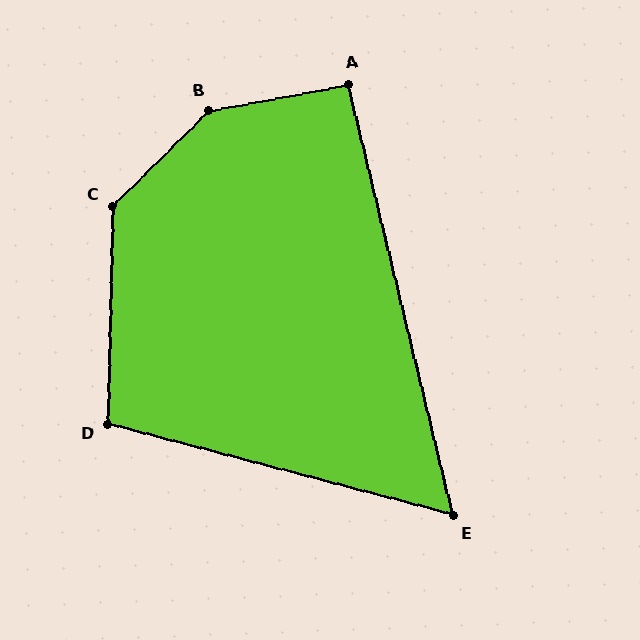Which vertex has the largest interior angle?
B, at approximately 146 degrees.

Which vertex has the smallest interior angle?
E, at approximately 61 degrees.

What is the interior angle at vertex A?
Approximately 93 degrees (approximately right).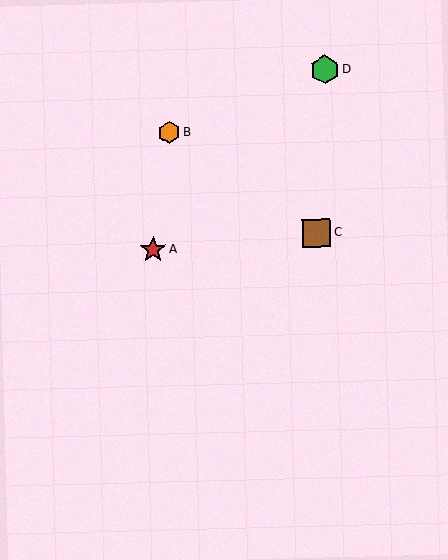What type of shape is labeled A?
Shape A is a red star.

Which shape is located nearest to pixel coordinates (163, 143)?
The orange hexagon (labeled B) at (169, 133) is nearest to that location.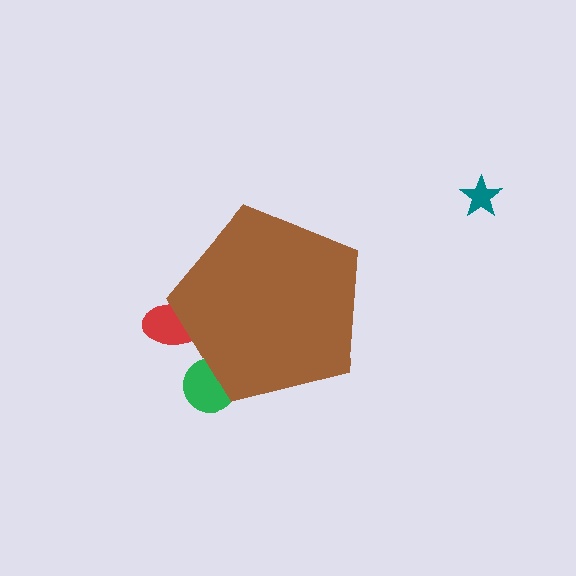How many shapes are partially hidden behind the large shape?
2 shapes are partially hidden.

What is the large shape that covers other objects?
A brown pentagon.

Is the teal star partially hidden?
No, the teal star is fully visible.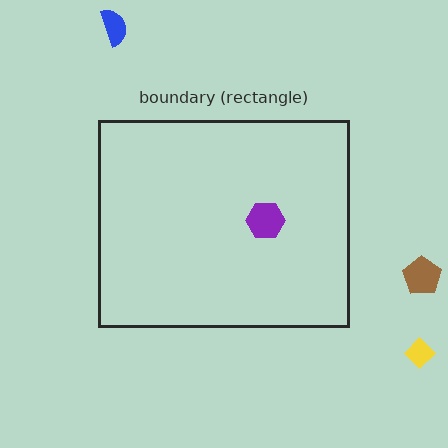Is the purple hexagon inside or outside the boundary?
Inside.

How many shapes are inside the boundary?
1 inside, 3 outside.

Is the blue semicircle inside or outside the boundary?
Outside.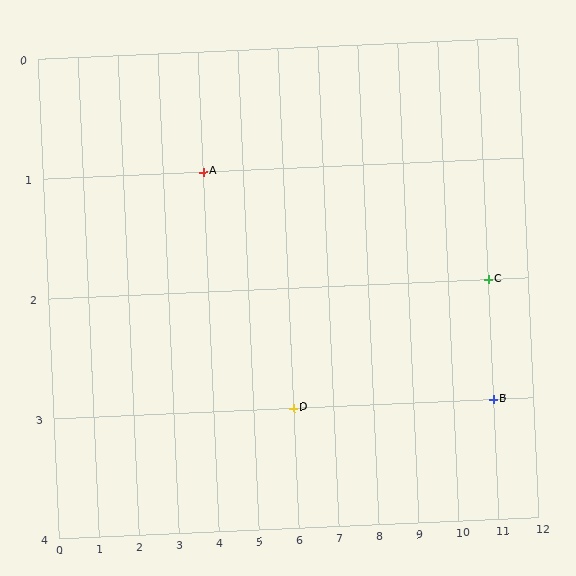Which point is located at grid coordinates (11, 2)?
Point C is at (11, 2).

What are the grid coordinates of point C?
Point C is at grid coordinates (11, 2).